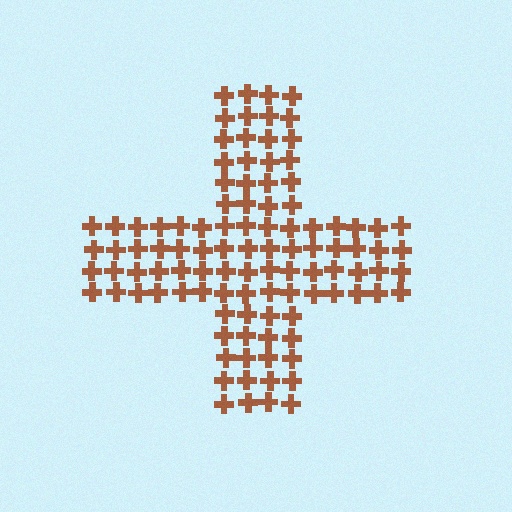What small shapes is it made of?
It is made of small crosses.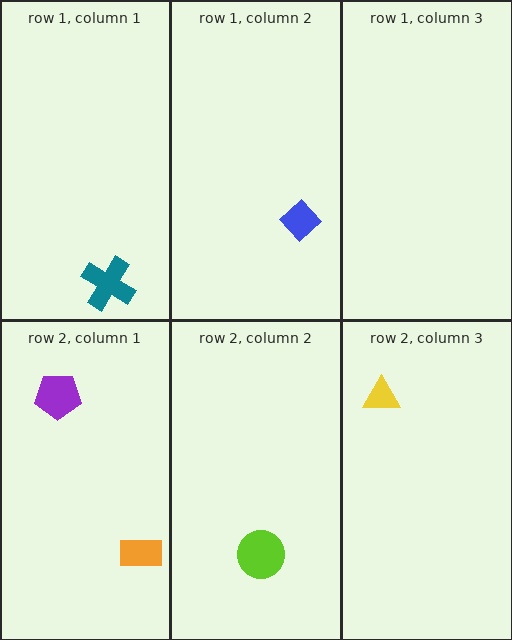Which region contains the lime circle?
The row 2, column 2 region.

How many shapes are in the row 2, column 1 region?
2.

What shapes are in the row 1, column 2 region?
The blue diamond.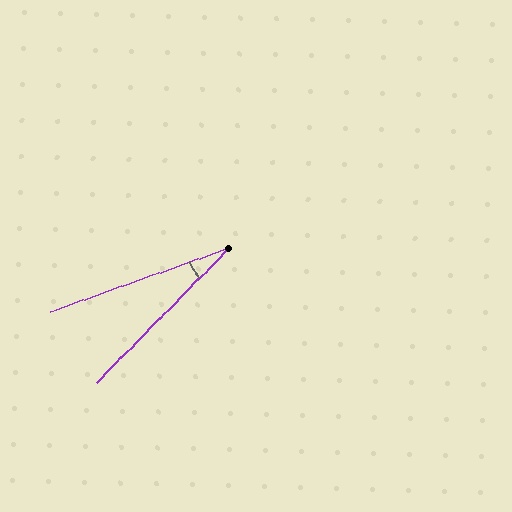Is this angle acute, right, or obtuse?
It is acute.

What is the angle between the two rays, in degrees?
Approximately 26 degrees.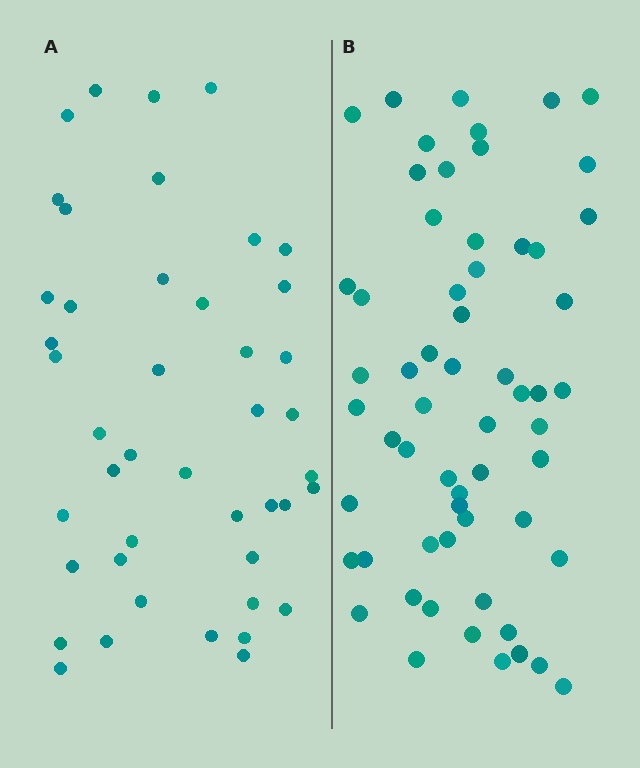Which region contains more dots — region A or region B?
Region B (the right region) has more dots.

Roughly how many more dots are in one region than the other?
Region B has approximately 15 more dots than region A.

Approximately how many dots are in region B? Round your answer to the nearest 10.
About 60 dots.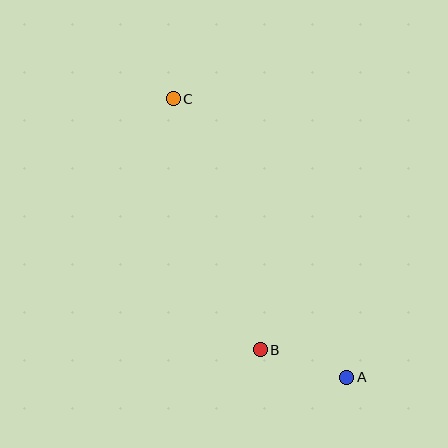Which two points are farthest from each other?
Points A and C are farthest from each other.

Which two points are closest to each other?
Points A and B are closest to each other.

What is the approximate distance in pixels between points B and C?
The distance between B and C is approximately 266 pixels.